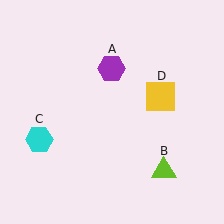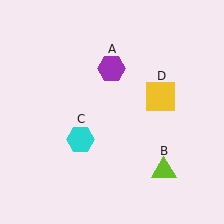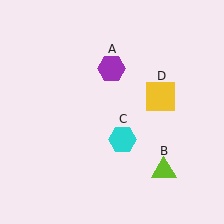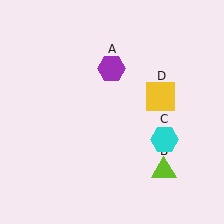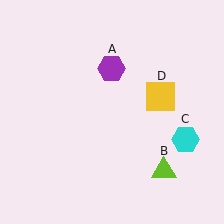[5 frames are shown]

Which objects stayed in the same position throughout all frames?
Purple hexagon (object A) and lime triangle (object B) and yellow square (object D) remained stationary.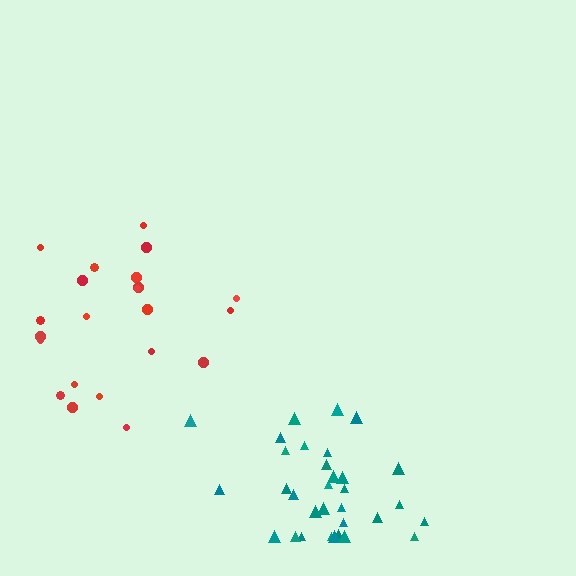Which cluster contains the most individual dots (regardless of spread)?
Teal (32).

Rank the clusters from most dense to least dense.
teal, red.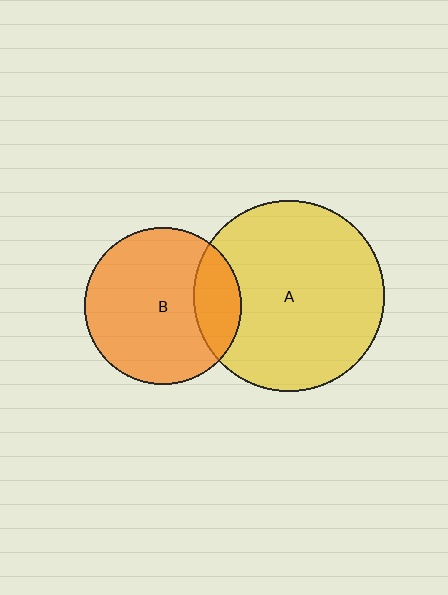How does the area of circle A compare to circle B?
Approximately 1.5 times.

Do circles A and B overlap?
Yes.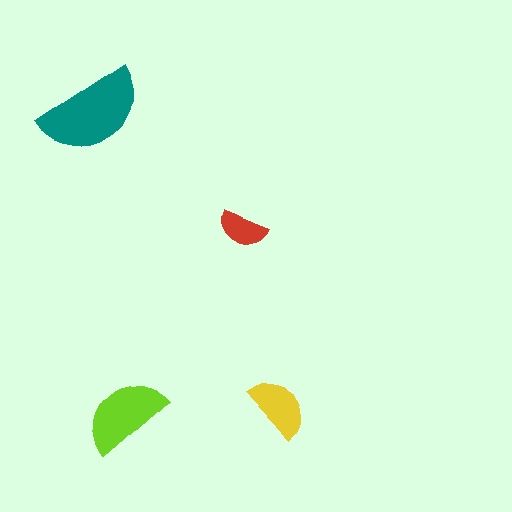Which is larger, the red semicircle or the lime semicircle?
The lime one.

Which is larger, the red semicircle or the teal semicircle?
The teal one.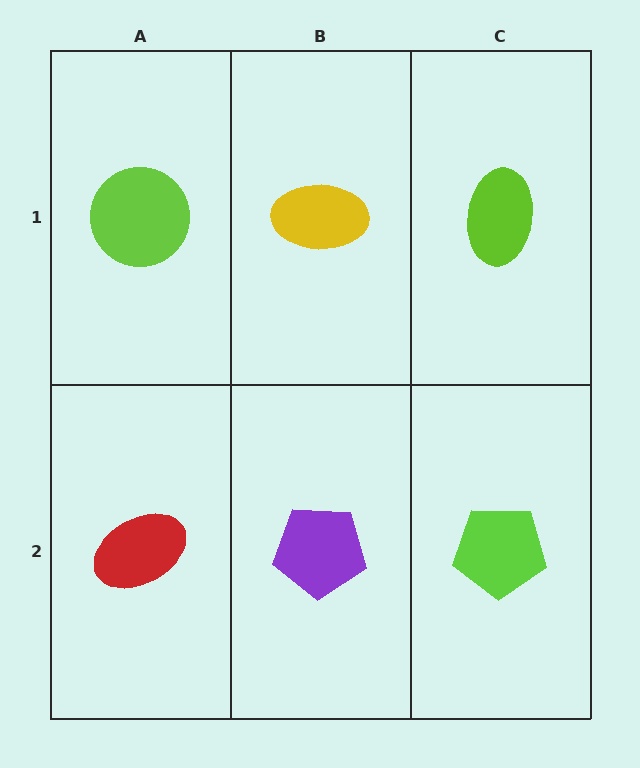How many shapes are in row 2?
3 shapes.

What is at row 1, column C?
A lime ellipse.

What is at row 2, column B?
A purple pentagon.